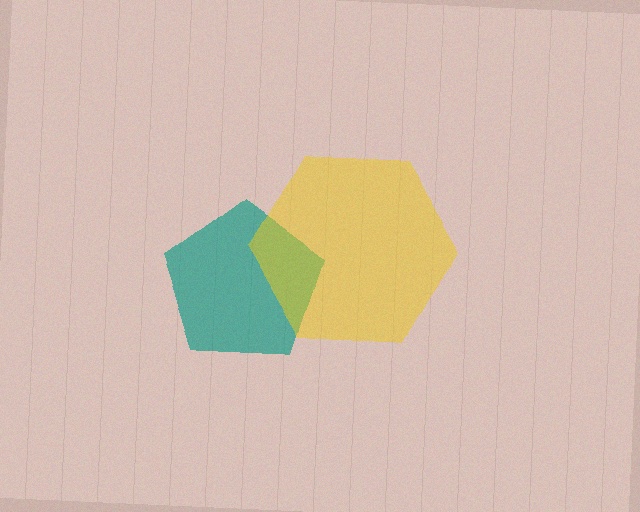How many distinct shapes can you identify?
There are 2 distinct shapes: a teal pentagon, a yellow hexagon.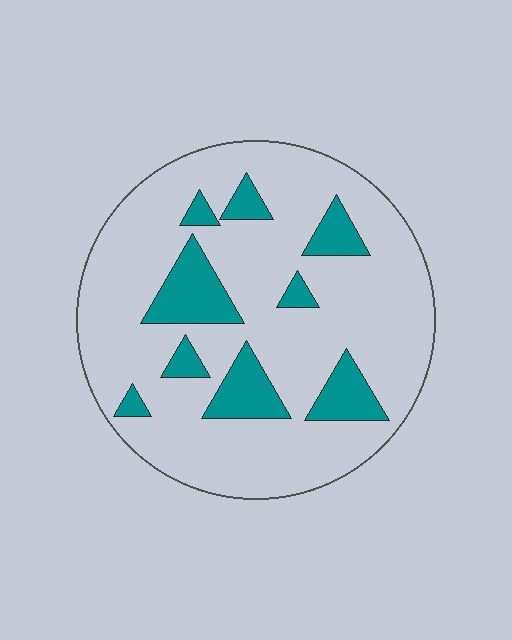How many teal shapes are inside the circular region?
9.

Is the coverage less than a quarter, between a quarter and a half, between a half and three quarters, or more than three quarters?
Less than a quarter.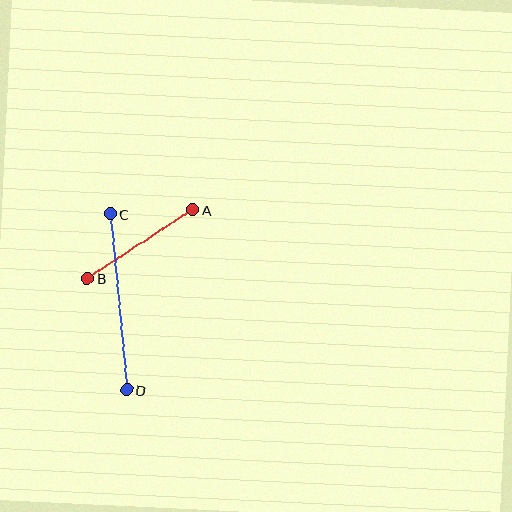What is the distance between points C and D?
The distance is approximately 176 pixels.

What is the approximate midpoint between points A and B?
The midpoint is at approximately (140, 244) pixels.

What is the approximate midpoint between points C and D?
The midpoint is at approximately (118, 302) pixels.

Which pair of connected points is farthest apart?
Points C and D are farthest apart.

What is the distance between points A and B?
The distance is approximately 126 pixels.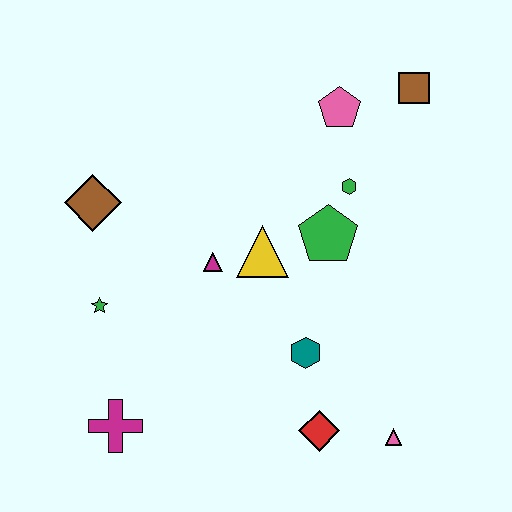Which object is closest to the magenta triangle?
The yellow triangle is closest to the magenta triangle.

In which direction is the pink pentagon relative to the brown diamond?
The pink pentagon is to the right of the brown diamond.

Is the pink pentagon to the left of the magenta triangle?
No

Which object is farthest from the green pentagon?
The magenta cross is farthest from the green pentagon.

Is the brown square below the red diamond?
No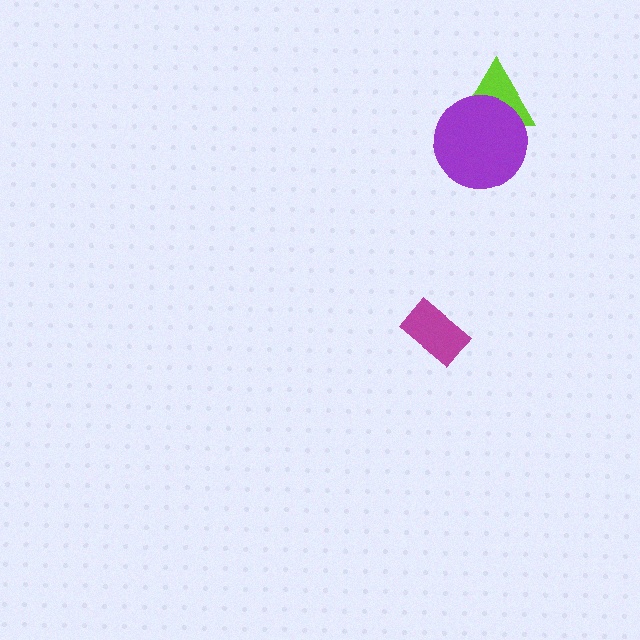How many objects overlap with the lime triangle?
1 object overlaps with the lime triangle.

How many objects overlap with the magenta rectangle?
0 objects overlap with the magenta rectangle.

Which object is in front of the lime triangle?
The purple circle is in front of the lime triangle.